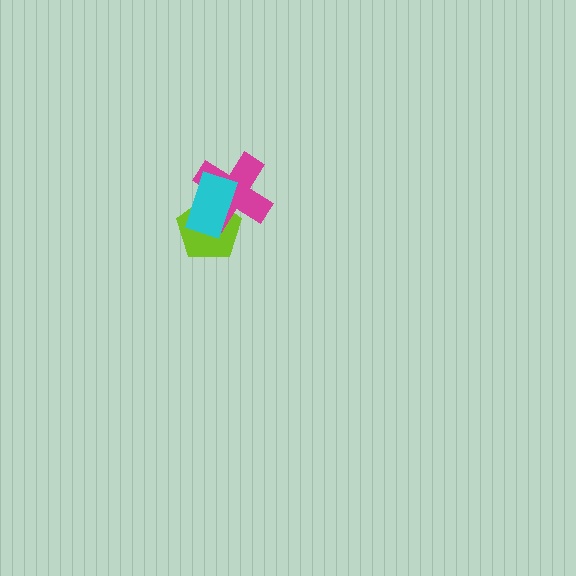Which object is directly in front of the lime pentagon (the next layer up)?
The magenta cross is directly in front of the lime pentagon.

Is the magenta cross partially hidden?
Yes, it is partially covered by another shape.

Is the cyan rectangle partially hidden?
No, no other shape covers it.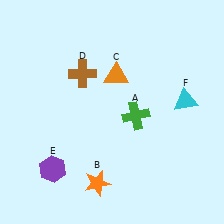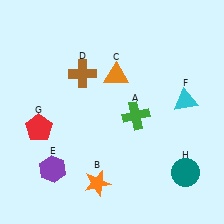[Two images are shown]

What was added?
A red pentagon (G), a teal circle (H) were added in Image 2.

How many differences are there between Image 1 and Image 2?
There are 2 differences between the two images.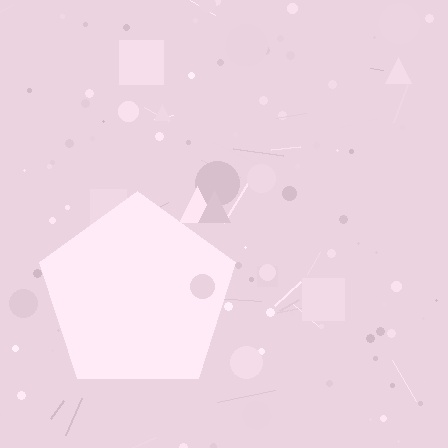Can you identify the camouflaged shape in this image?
The camouflaged shape is a pentagon.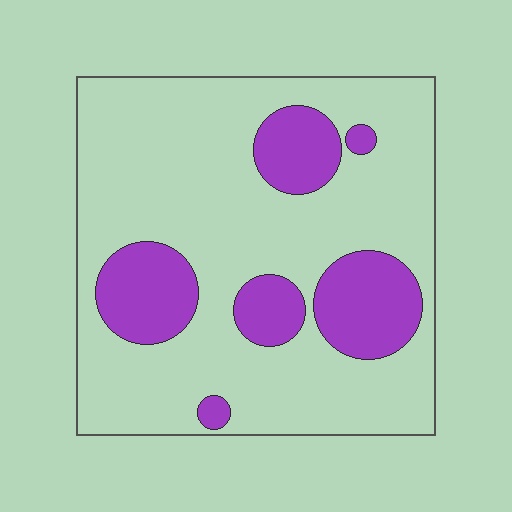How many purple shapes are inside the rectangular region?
6.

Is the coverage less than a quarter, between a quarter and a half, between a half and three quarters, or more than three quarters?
Less than a quarter.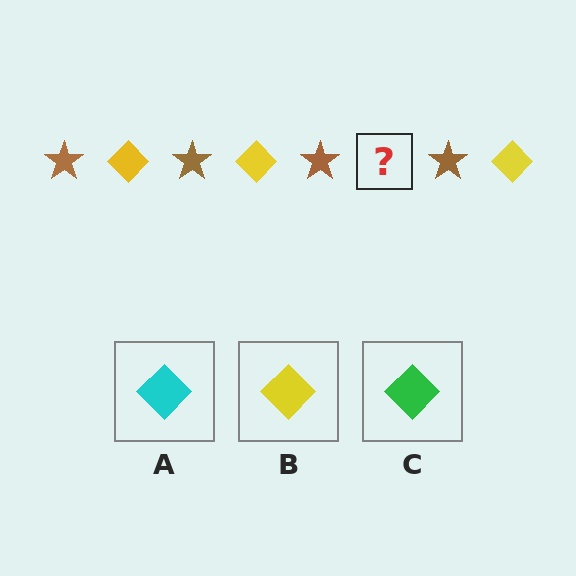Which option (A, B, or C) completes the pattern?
B.